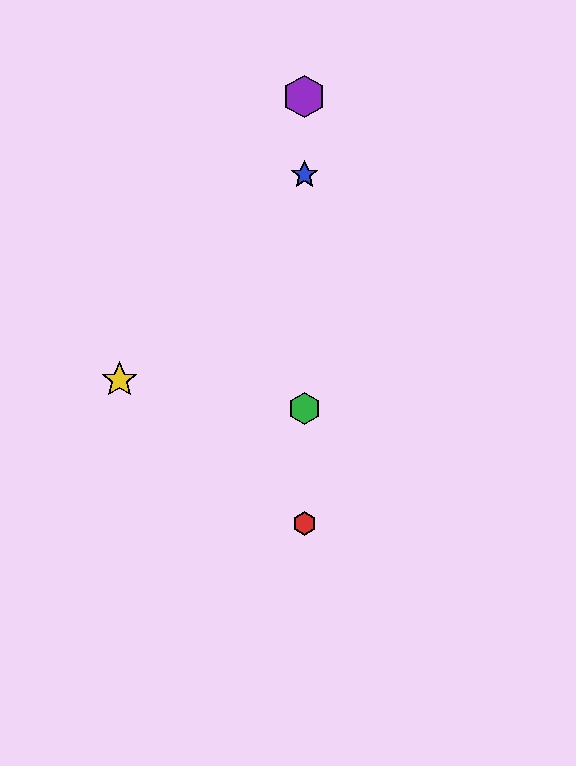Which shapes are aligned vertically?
The red hexagon, the blue star, the green hexagon, the purple hexagon are aligned vertically.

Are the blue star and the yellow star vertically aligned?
No, the blue star is at x≈304 and the yellow star is at x≈120.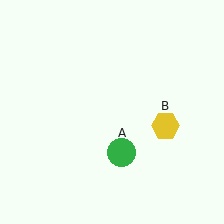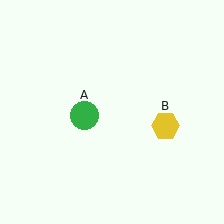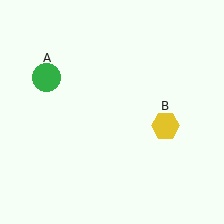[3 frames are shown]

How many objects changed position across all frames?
1 object changed position: green circle (object A).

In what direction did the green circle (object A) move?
The green circle (object A) moved up and to the left.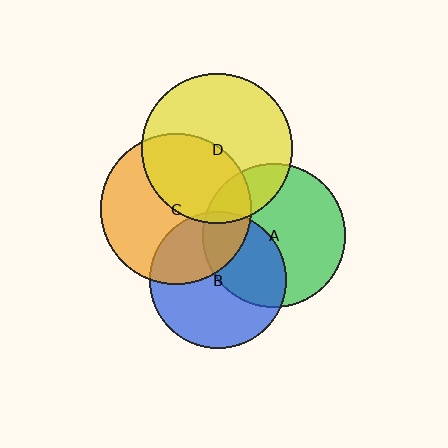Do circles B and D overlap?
Yes.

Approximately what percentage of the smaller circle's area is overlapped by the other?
Approximately 5%.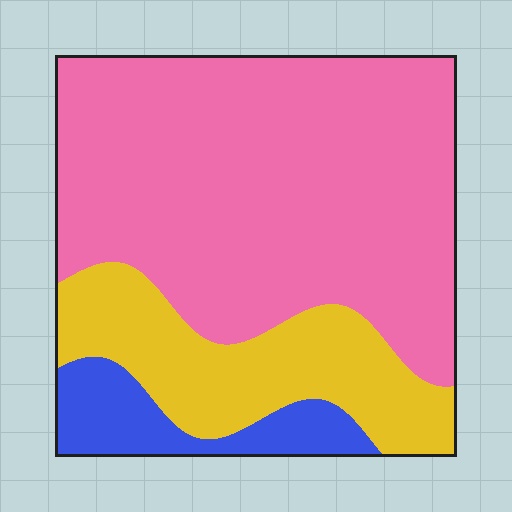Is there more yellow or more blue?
Yellow.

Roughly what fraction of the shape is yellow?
Yellow takes up between a sixth and a third of the shape.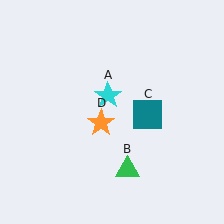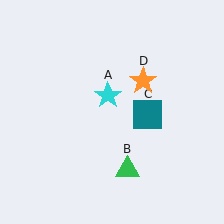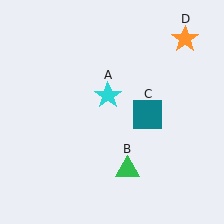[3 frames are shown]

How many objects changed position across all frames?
1 object changed position: orange star (object D).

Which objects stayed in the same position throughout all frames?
Cyan star (object A) and green triangle (object B) and teal square (object C) remained stationary.